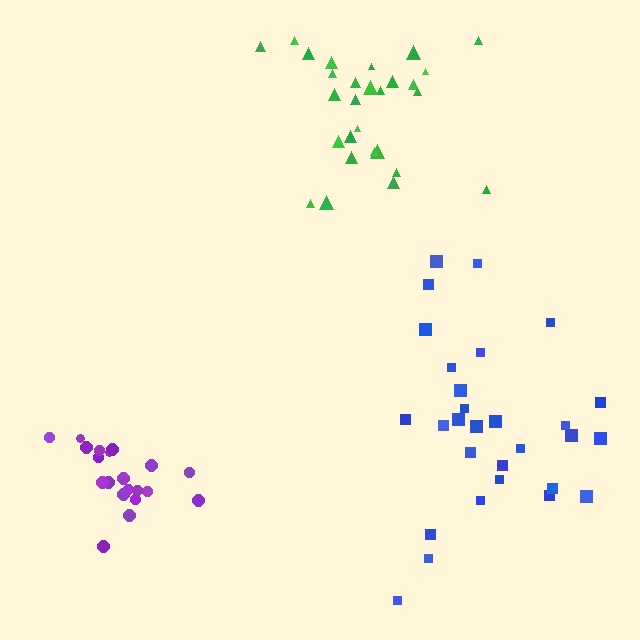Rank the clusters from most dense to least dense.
purple, green, blue.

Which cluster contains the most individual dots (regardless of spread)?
Blue (30).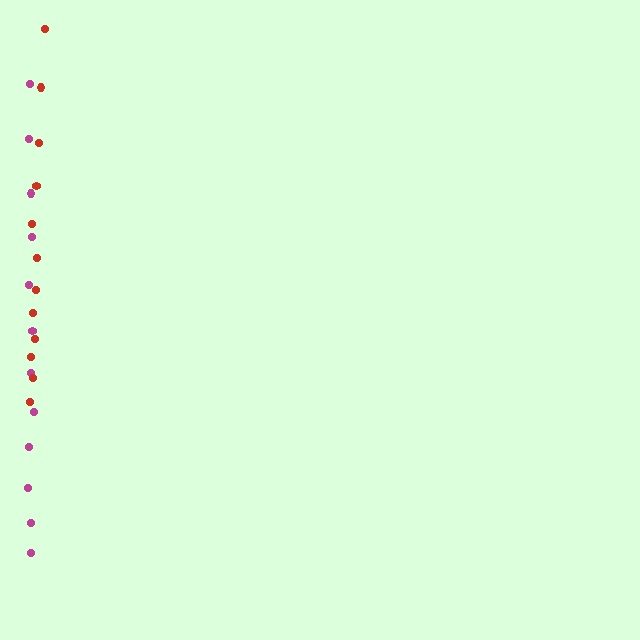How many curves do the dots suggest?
There are 2 distinct paths.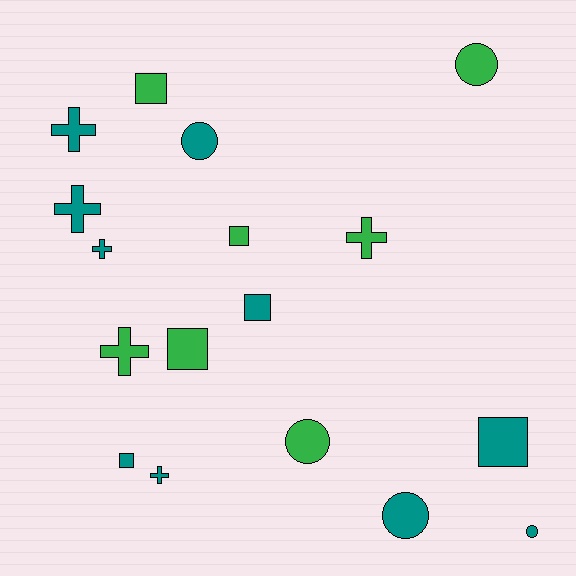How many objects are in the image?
There are 17 objects.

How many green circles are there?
There are 2 green circles.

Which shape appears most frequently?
Cross, with 6 objects.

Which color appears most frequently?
Teal, with 10 objects.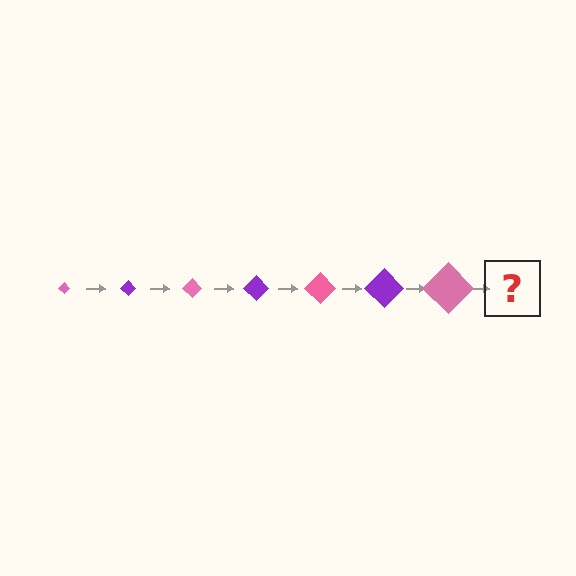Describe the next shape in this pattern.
It should be a purple diamond, larger than the previous one.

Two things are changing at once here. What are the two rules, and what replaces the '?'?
The two rules are that the diamond grows larger each step and the color cycles through pink and purple. The '?' should be a purple diamond, larger than the previous one.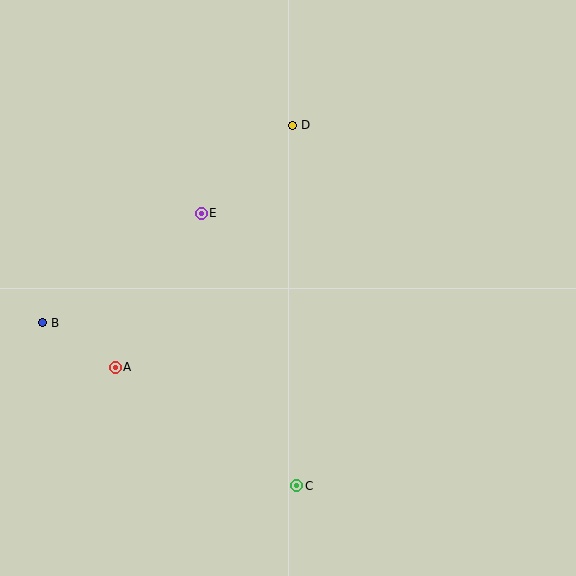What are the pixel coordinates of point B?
Point B is at (43, 323).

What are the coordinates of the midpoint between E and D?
The midpoint between E and D is at (247, 169).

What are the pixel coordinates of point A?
Point A is at (115, 367).